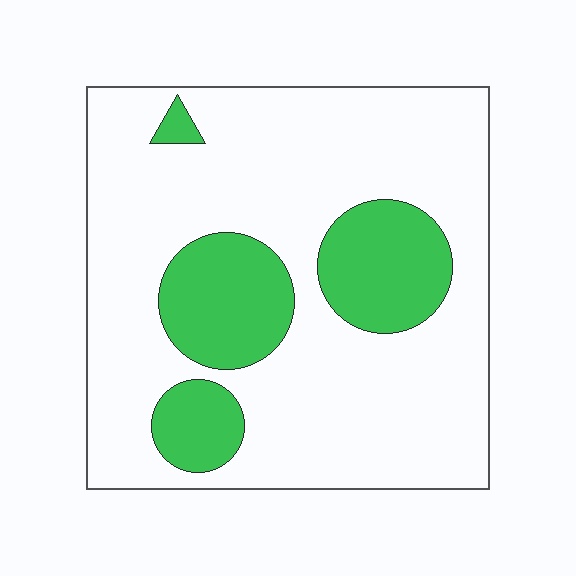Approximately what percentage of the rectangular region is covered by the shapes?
Approximately 25%.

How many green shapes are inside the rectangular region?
4.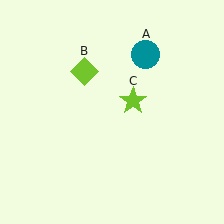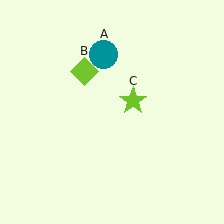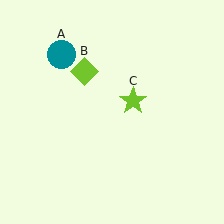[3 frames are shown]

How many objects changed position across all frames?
1 object changed position: teal circle (object A).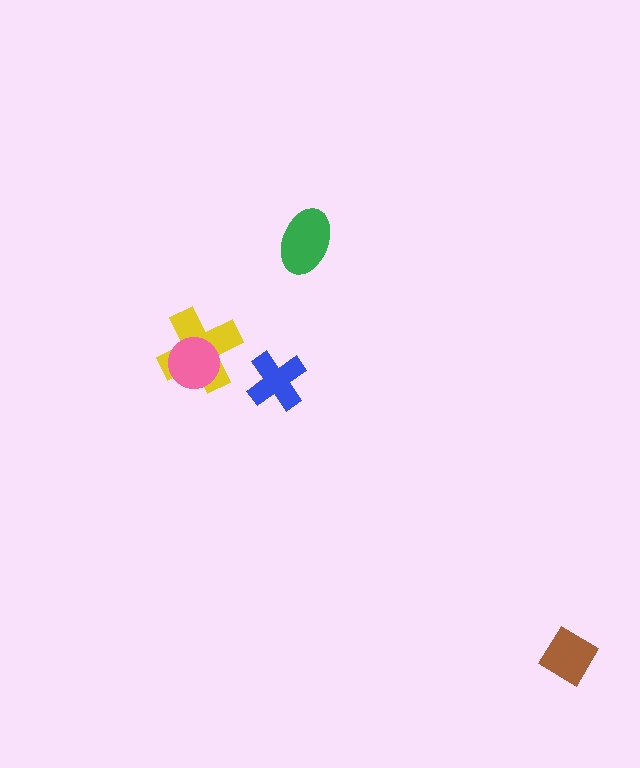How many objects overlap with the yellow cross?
1 object overlaps with the yellow cross.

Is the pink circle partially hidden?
No, no other shape covers it.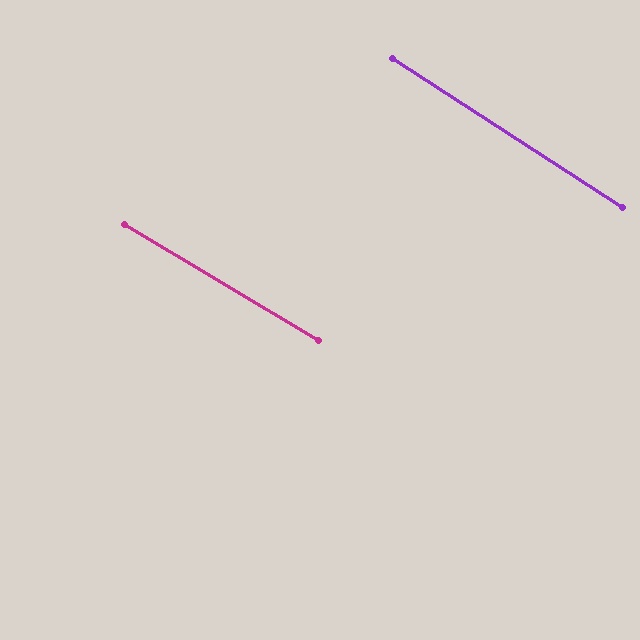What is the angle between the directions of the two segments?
Approximately 2 degrees.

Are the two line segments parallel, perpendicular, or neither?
Parallel — their directions differ by only 1.8°.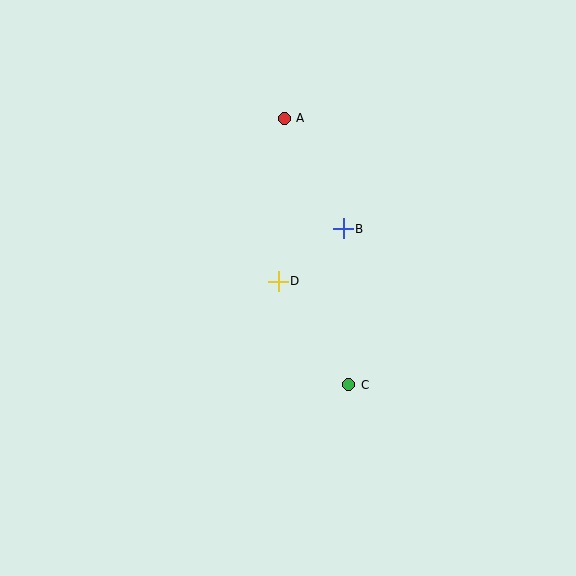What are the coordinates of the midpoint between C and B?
The midpoint between C and B is at (346, 307).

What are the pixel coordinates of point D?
Point D is at (278, 281).